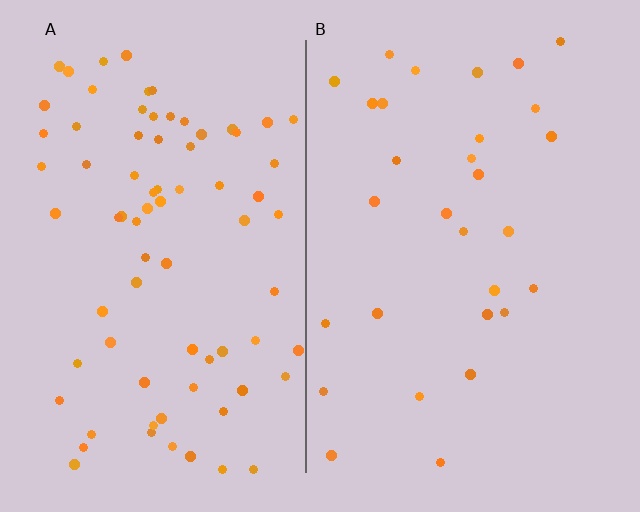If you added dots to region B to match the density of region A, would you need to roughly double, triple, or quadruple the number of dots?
Approximately triple.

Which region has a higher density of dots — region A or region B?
A (the left).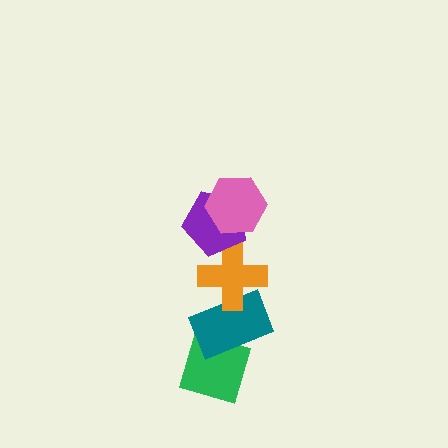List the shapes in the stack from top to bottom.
From top to bottom: the pink hexagon, the purple pentagon, the orange cross, the teal rectangle, the green diamond.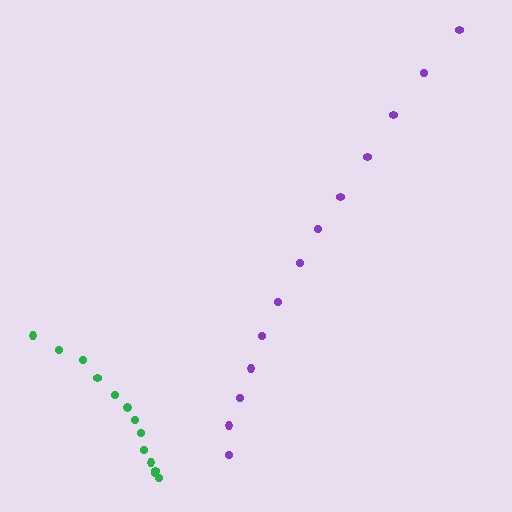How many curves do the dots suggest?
There are 2 distinct paths.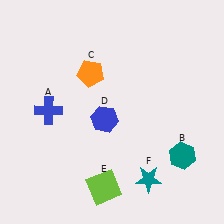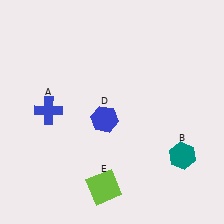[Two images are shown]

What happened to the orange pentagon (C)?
The orange pentagon (C) was removed in Image 2. It was in the top-left area of Image 1.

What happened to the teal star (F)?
The teal star (F) was removed in Image 2. It was in the bottom-right area of Image 1.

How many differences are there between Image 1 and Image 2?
There are 2 differences between the two images.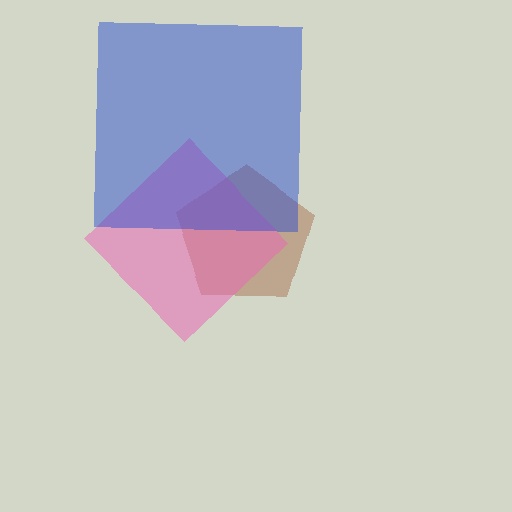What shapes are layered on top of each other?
The layered shapes are: a brown pentagon, a pink diamond, a blue square.